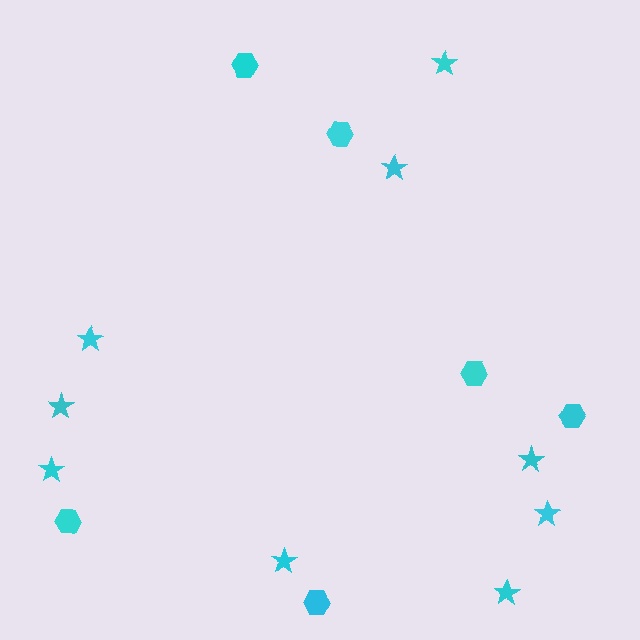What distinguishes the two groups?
There are 2 groups: one group of stars (9) and one group of hexagons (6).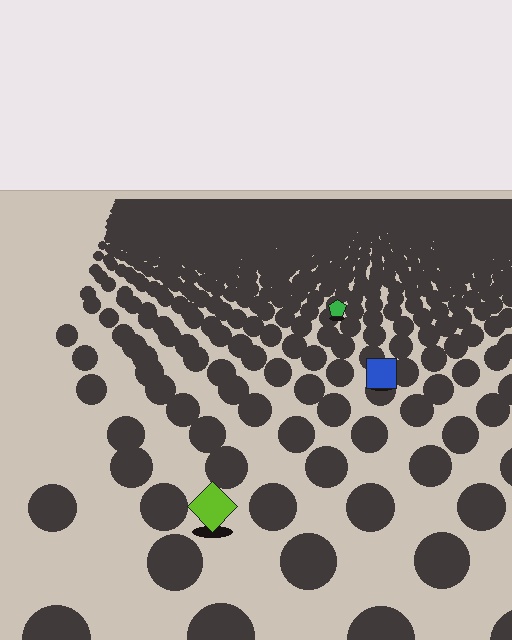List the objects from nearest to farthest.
From nearest to farthest: the lime diamond, the blue square, the green pentagon.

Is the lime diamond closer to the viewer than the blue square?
Yes. The lime diamond is closer — you can tell from the texture gradient: the ground texture is coarser near it.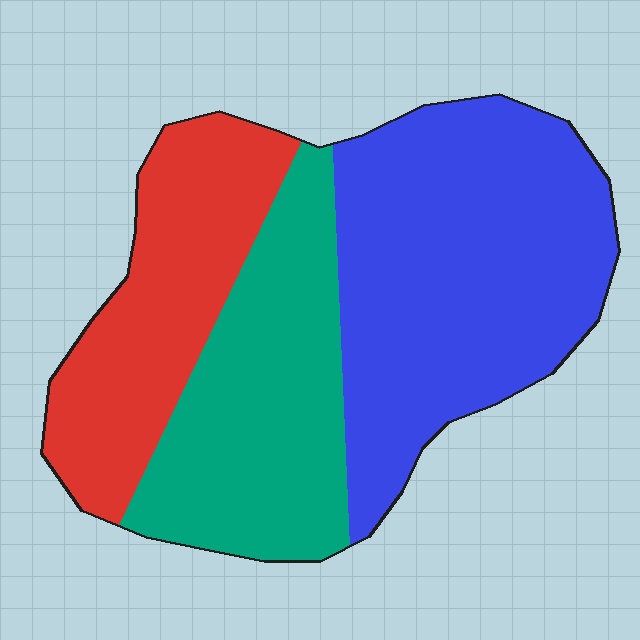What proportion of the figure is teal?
Teal covers 30% of the figure.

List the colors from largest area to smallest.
From largest to smallest: blue, teal, red.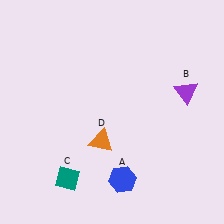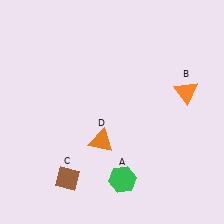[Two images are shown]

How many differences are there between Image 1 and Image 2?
There are 3 differences between the two images.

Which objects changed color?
A changed from blue to green. B changed from purple to orange. C changed from teal to brown.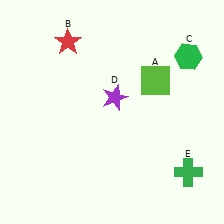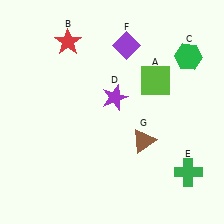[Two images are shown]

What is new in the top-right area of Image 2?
A purple diamond (F) was added in the top-right area of Image 2.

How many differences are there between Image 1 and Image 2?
There are 2 differences between the two images.